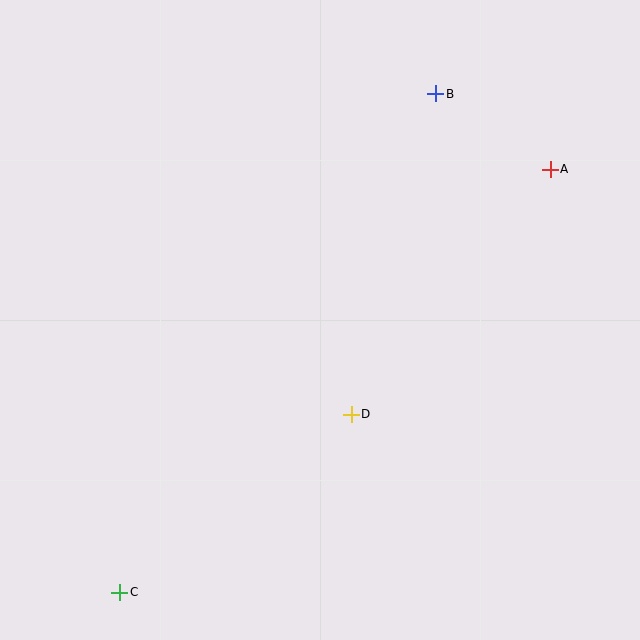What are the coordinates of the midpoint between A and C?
The midpoint between A and C is at (335, 381).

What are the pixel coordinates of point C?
Point C is at (120, 592).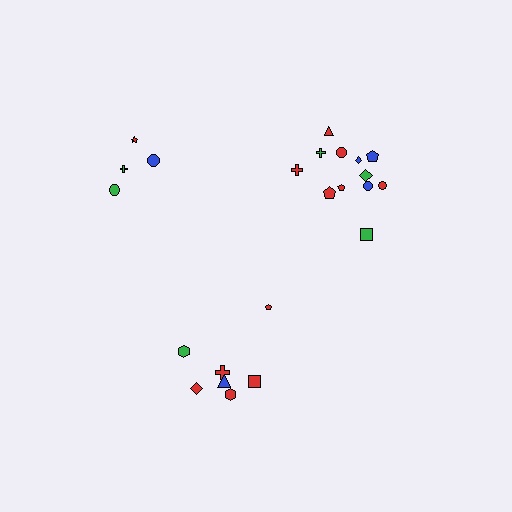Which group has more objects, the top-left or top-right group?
The top-right group.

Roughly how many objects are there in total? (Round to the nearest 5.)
Roughly 25 objects in total.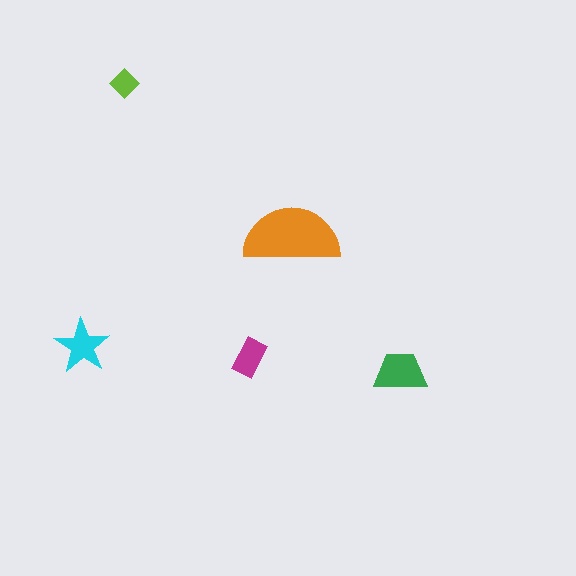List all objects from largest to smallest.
The orange semicircle, the green trapezoid, the cyan star, the magenta rectangle, the lime diamond.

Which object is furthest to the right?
The green trapezoid is rightmost.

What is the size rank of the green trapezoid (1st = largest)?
2nd.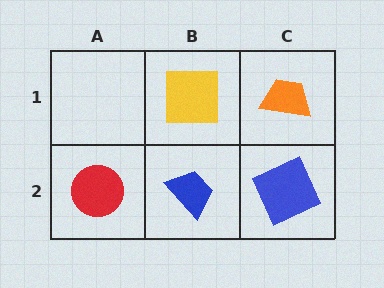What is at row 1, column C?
An orange trapezoid.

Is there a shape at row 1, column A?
No, that cell is empty.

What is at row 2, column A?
A red circle.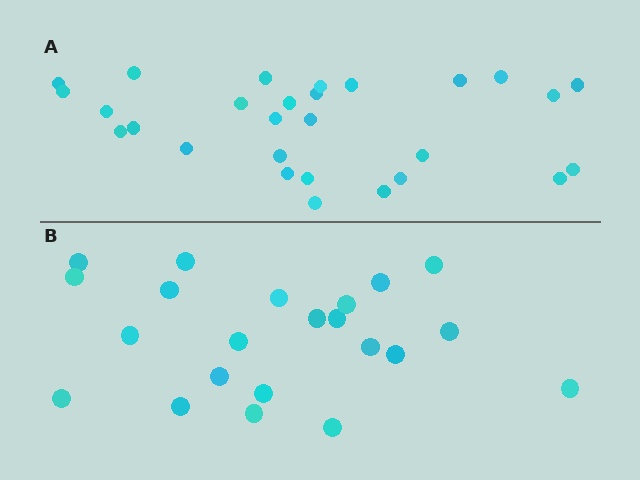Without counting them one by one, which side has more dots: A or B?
Region A (the top region) has more dots.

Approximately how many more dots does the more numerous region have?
Region A has about 6 more dots than region B.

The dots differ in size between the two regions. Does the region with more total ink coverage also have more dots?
No. Region B has more total ink coverage because its dots are larger, but region A actually contains more individual dots. Total area can be misleading — the number of items is what matters here.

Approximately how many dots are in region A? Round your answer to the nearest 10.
About 30 dots. (The exact count is 28, which rounds to 30.)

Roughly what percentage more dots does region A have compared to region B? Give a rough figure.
About 25% more.